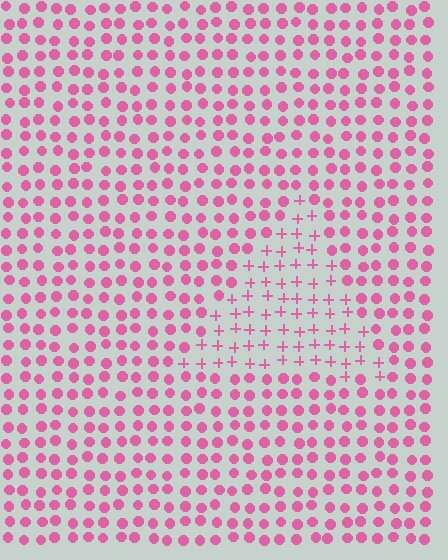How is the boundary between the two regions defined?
The boundary is defined by a change in element shape: plus signs inside vs. circles outside. All elements share the same color and spacing.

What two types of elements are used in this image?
The image uses plus signs inside the triangle region and circles outside it.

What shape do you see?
I see a triangle.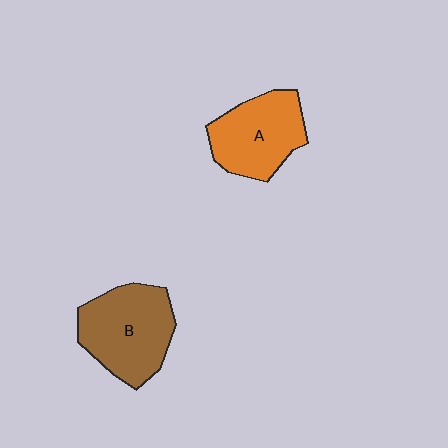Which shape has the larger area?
Shape B (brown).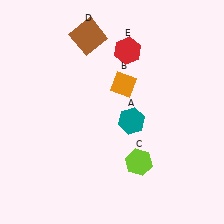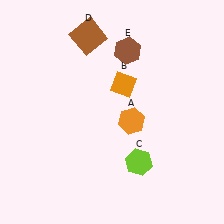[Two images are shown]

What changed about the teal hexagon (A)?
In Image 1, A is teal. In Image 2, it changed to orange.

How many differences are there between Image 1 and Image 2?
There are 2 differences between the two images.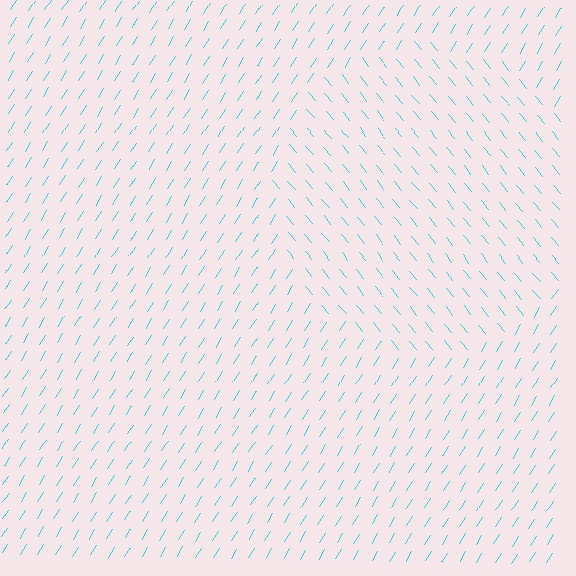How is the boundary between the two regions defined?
The boundary is defined purely by a change in line orientation (approximately 71 degrees difference). All lines are the same color and thickness.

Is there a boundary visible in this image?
Yes, there is a texture boundary formed by a change in line orientation.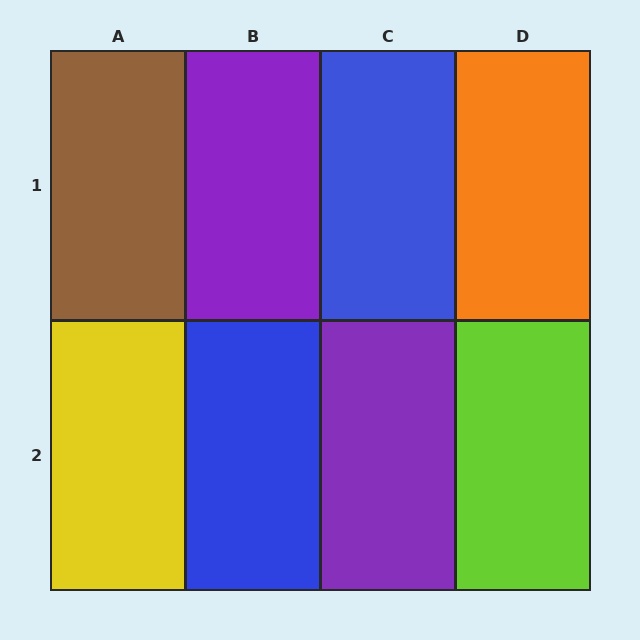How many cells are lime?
1 cell is lime.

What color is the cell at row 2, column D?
Lime.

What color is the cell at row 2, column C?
Purple.